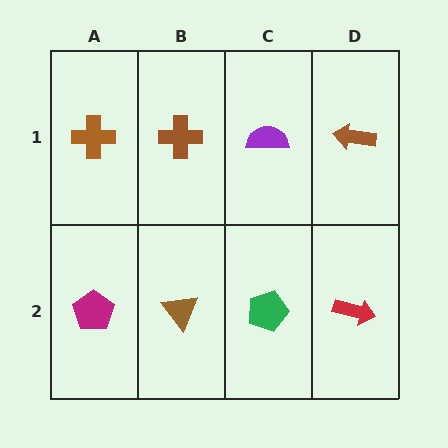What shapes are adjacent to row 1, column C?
A green pentagon (row 2, column C), a brown cross (row 1, column B), a brown arrow (row 1, column D).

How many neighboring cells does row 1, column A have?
2.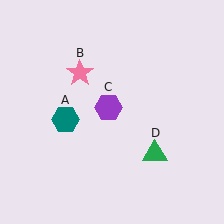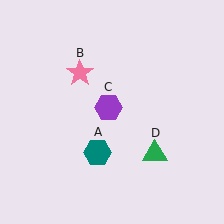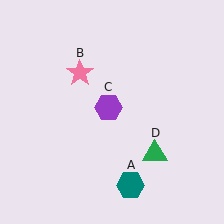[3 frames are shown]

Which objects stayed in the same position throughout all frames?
Pink star (object B) and purple hexagon (object C) and green triangle (object D) remained stationary.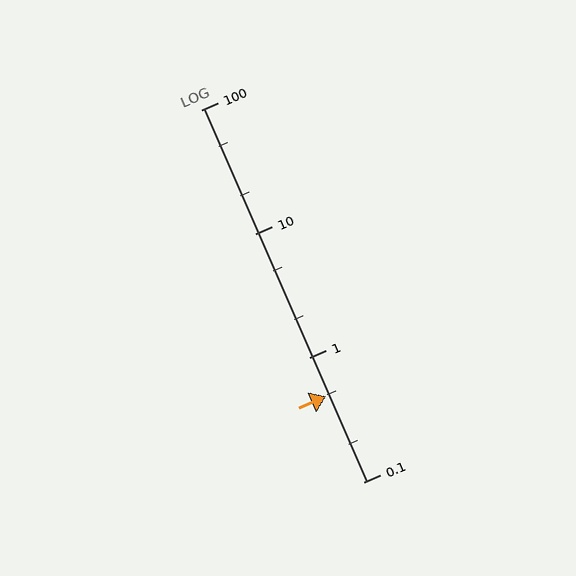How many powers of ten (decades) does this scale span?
The scale spans 3 decades, from 0.1 to 100.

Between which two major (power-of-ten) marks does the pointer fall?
The pointer is between 0.1 and 1.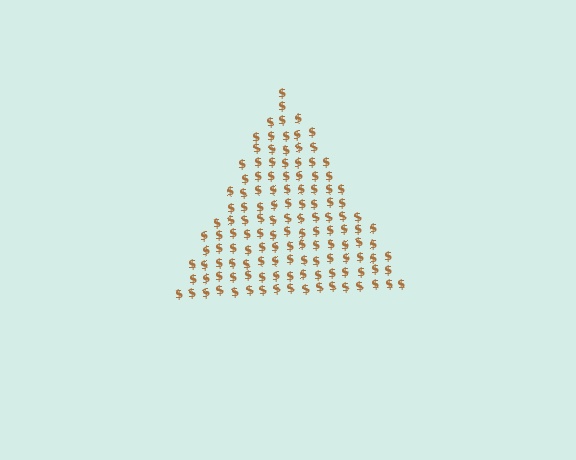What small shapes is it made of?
It is made of small dollar signs.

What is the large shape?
The large shape is a triangle.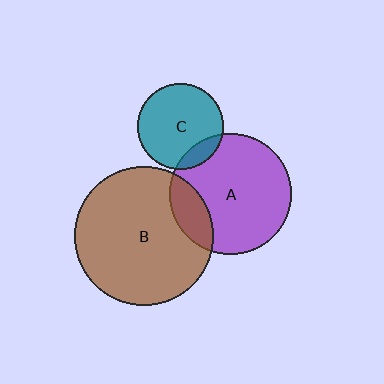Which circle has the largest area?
Circle B (brown).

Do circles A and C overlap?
Yes.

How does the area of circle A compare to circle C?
Approximately 2.0 times.